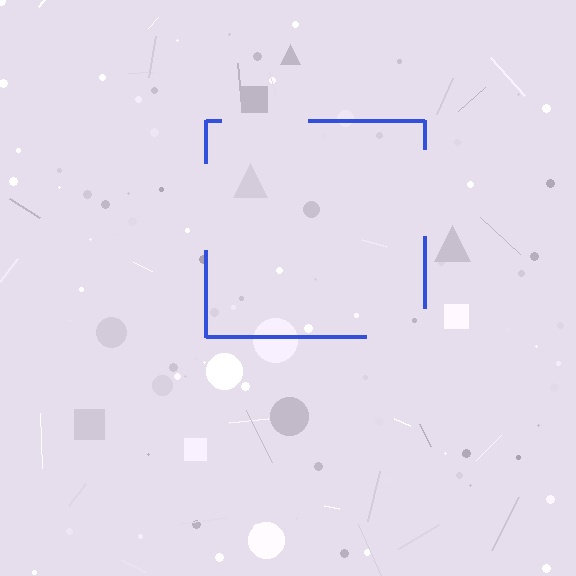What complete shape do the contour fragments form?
The contour fragments form a square.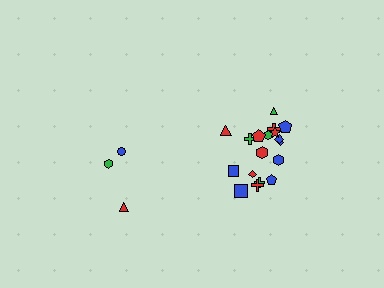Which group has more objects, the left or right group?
The right group.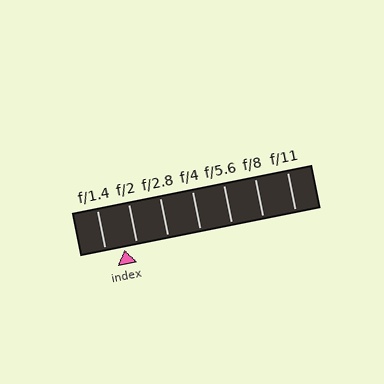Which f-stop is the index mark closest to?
The index mark is closest to f/2.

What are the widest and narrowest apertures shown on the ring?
The widest aperture shown is f/1.4 and the narrowest is f/11.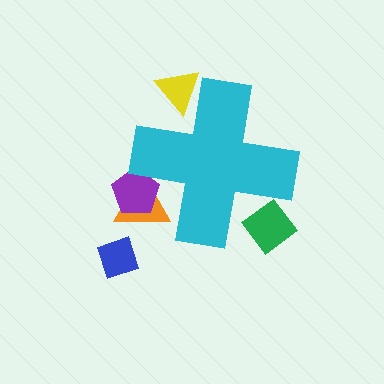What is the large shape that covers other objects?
A cyan cross.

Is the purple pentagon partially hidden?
Yes, the purple pentagon is partially hidden behind the cyan cross.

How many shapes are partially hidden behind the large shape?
4 shapes are partially hidden.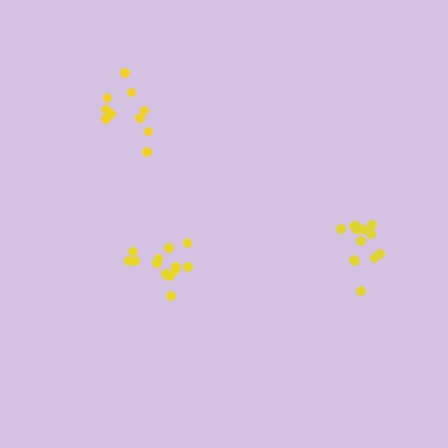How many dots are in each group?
Group 1: 14 dots, Group 2: 15 dots, Group 3: 10 dots (39 total).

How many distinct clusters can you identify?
There are 3 distinct clusters.